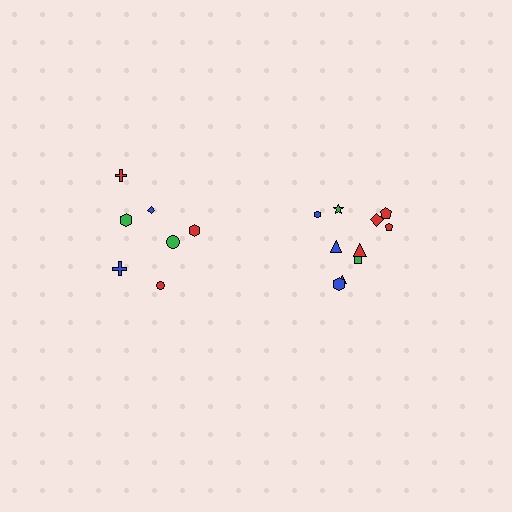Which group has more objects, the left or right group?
The right group.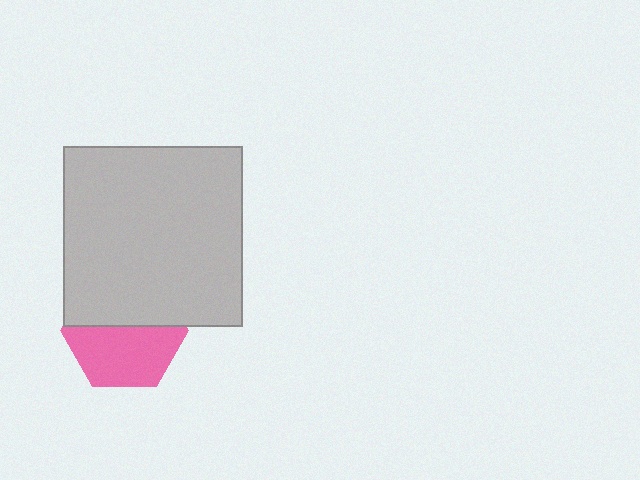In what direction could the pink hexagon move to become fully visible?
The pink hexagon could move down. That would shift it out from behind the light gray square entirely.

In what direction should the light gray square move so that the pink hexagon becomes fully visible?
The light gray square should move up. That is the shortest direction to clear the overlap and leave the pink hexagon fully visible.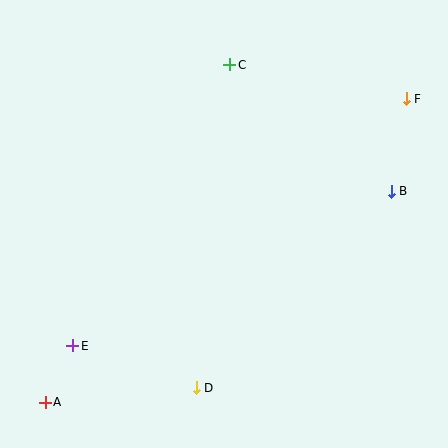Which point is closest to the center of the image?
Point C at (230, 65) is closest to the center.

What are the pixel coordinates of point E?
Point E is at (73, 346).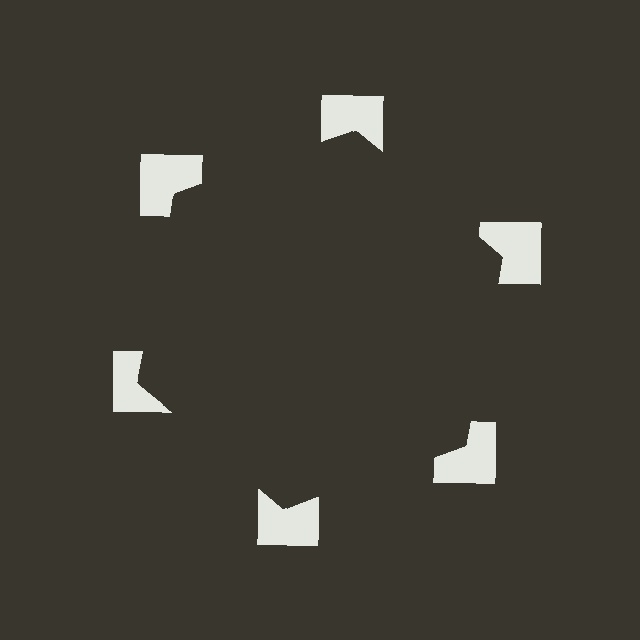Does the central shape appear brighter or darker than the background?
It typically appears slightly darker than the background, even though no actual brightness change is drawn.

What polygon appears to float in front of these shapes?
An illusory hexagon — its edges are inferred from the aligned wedge cuts in the notched squares, not physically drawn.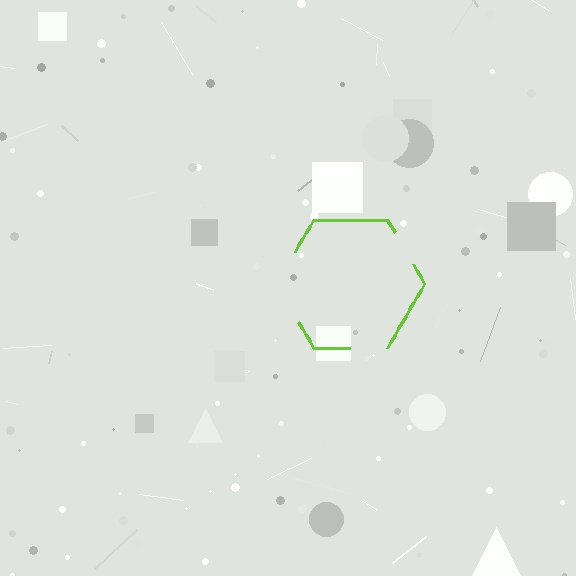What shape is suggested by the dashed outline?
The dashed outline suggests a hexagon.